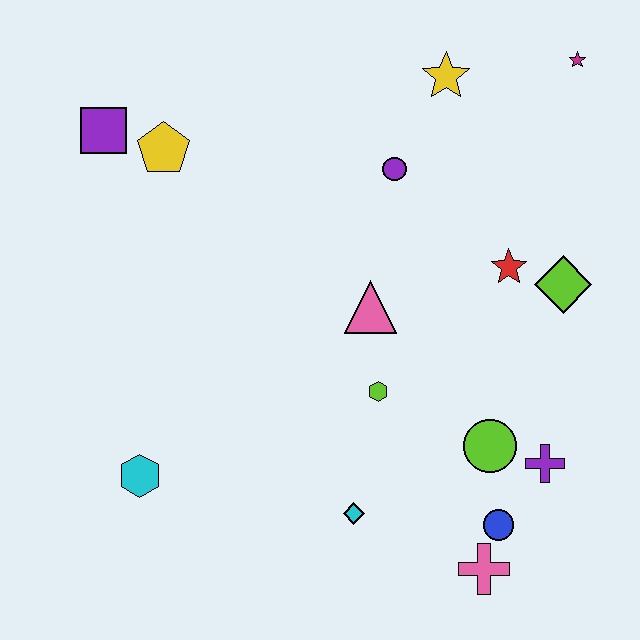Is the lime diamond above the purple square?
No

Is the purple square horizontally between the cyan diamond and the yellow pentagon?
No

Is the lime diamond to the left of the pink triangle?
No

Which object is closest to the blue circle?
The pink cross is closest to the blue circle.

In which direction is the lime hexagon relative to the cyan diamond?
The lime hexagon is above the cyan diamond.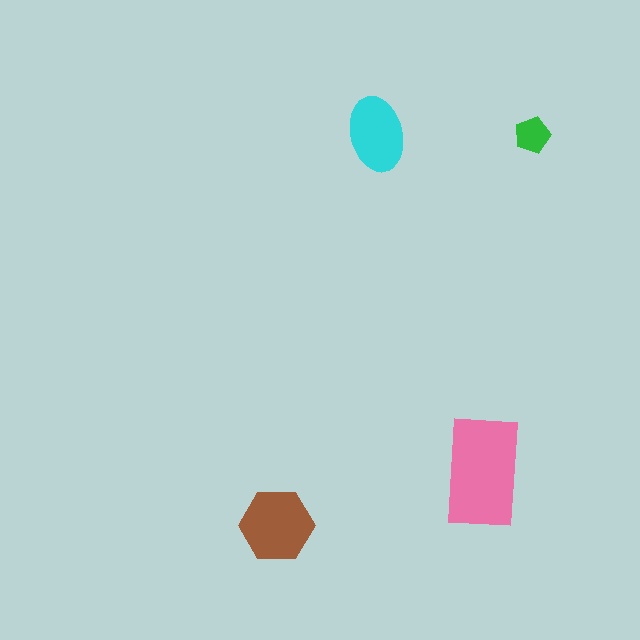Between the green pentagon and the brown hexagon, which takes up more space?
The brown hexagon.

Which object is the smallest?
The green pentagon.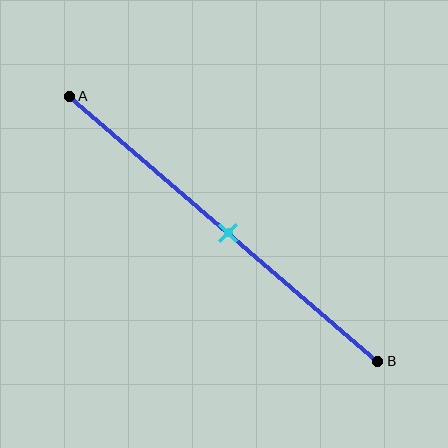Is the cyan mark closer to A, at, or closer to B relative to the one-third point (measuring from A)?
The cyan mark is closer to point B than the one-third point of segment AB.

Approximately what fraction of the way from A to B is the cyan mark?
The cyan mark is approximately 50% of the way from A to B.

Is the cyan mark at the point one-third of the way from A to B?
No, the mark is at about 50% from A, not at the 33% one-third point.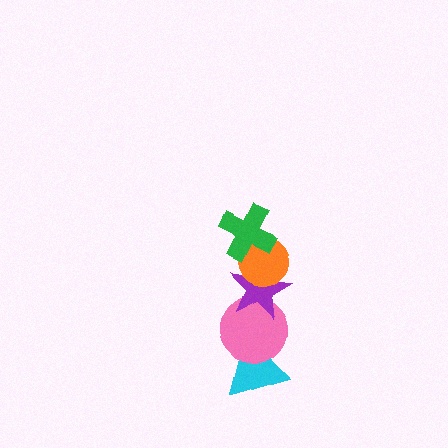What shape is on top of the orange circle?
The green cross is on top of the orange circle.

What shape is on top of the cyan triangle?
The pink circle is on top of the cyan triangle.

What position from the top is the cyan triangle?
The cyan triangle is 5th from the top.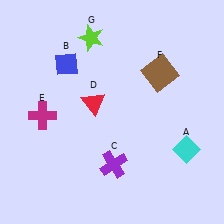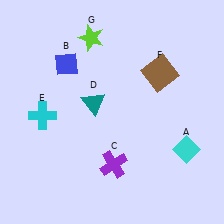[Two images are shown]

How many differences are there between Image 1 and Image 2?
There are 2 differences between the two images.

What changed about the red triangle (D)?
In Image 1, D is red. In Image 2, it changed to teal.